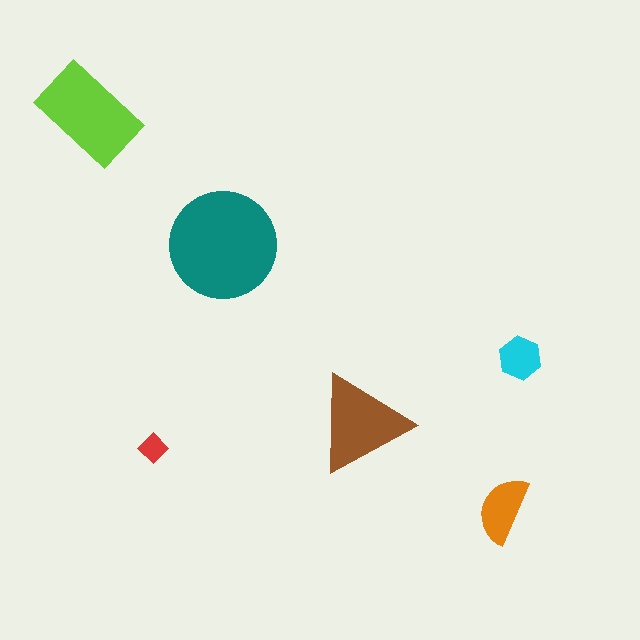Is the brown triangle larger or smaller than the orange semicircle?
Larger.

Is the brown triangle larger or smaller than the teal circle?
Smaller.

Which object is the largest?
The teal circle.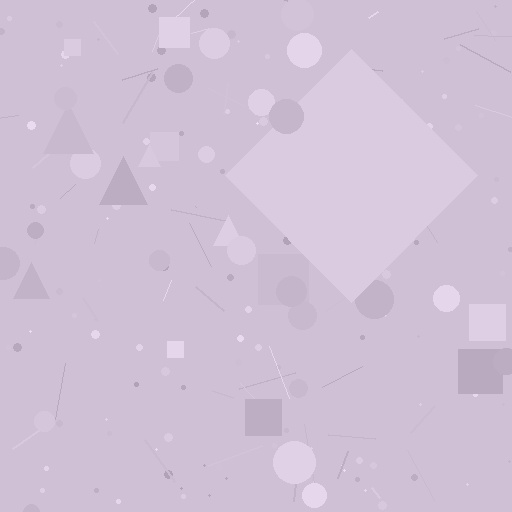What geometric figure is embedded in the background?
A diamond is embedded in the background.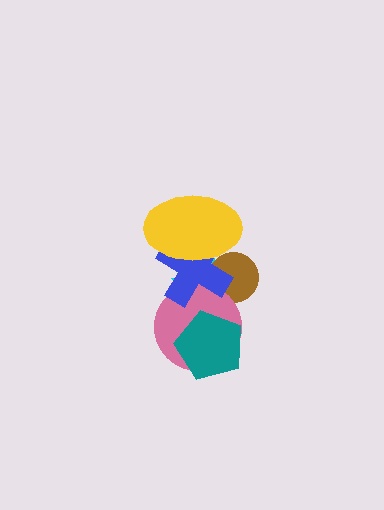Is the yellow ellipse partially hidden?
No, no other shape covers it.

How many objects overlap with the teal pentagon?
2 objects overlap with the teal pentagon.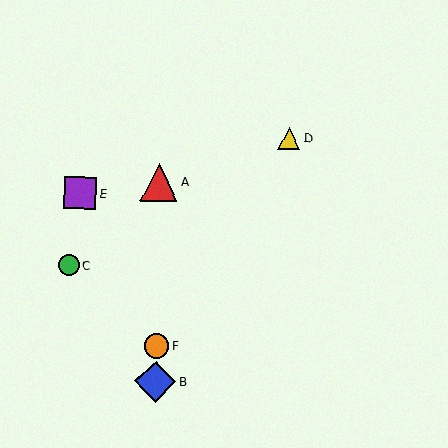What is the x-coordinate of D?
Object D is at x≈289.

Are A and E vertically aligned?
No, A is at x≈159 and E is at x≈80.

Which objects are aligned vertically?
Objects A, B, F are aligned vertically.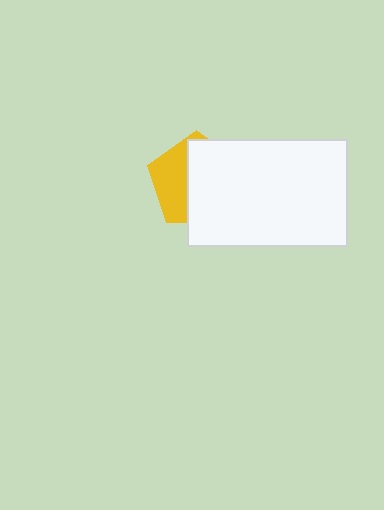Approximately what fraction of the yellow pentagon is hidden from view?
Roughly 61% of the yellow pentagon is hidden behind the white rectangle.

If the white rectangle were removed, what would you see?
You would see the complete yellow pentagon.